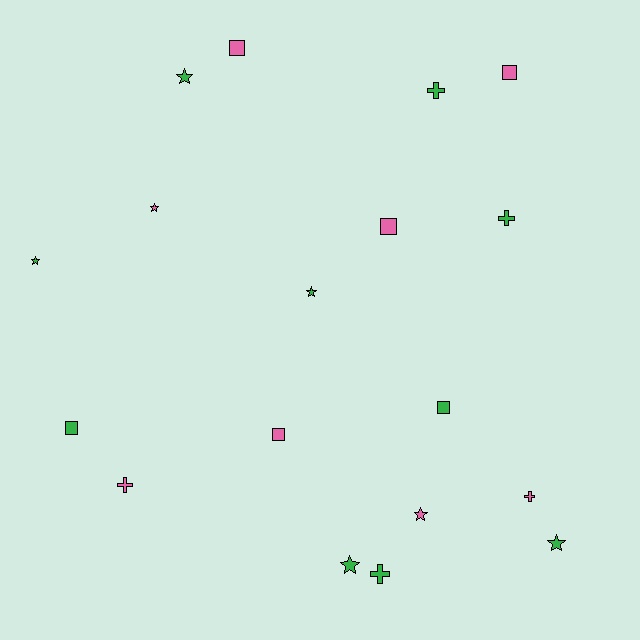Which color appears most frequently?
Green, with 10 objects.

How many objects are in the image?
There are 18 objects.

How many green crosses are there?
There are 3 green crosses.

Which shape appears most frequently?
Star, with 7 objects.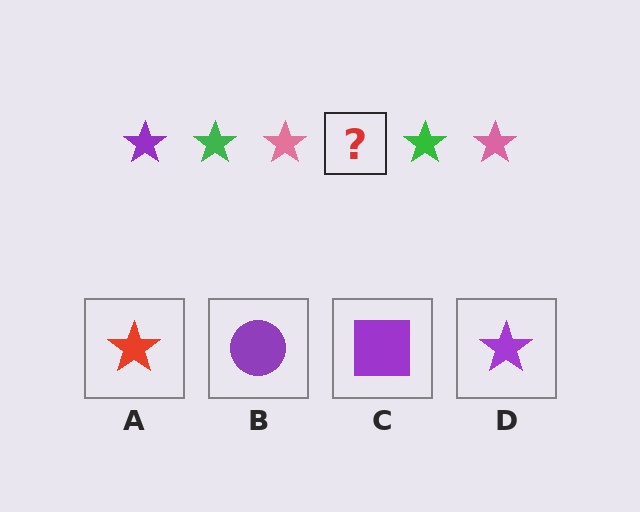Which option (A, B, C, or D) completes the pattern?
D.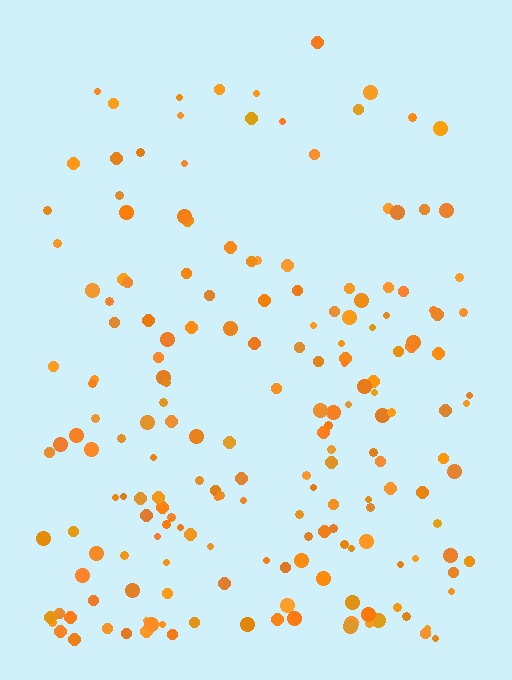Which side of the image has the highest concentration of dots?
The bottom.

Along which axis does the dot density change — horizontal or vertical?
Vertical.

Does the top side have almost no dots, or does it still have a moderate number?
Still a moderate number, just noticeably fewer than the bottom.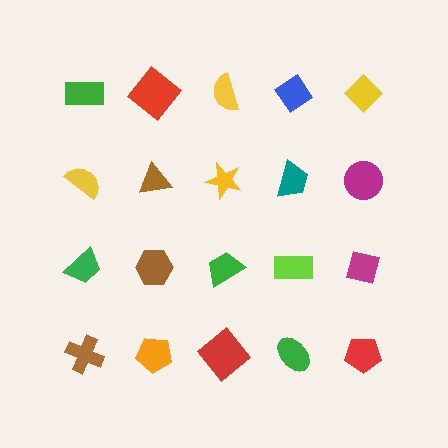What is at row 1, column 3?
A yellow semicircle.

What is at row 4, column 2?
An orange pentagon.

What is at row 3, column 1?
A green trapezoid.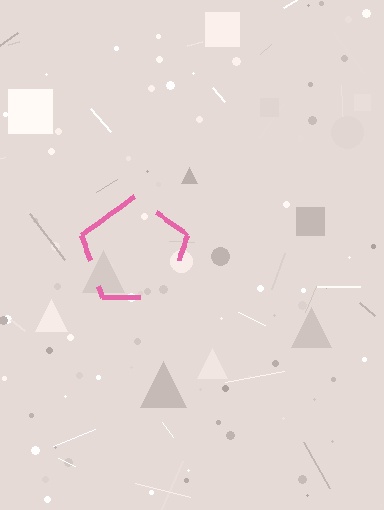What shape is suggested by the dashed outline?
The dashed outline suggests a pentagon.